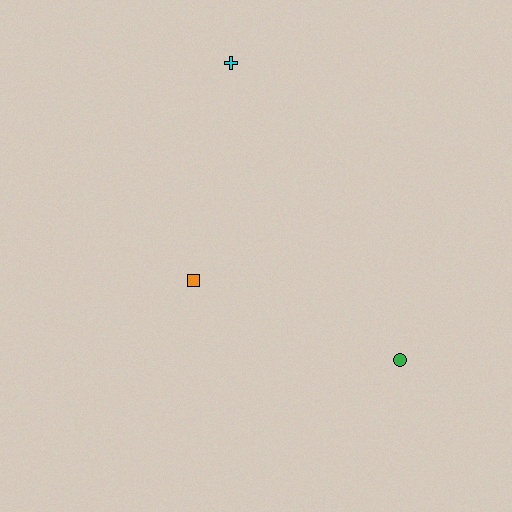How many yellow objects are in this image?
There are no yellow objects.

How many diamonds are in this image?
There are no diamonds.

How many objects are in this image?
There are 3 objects.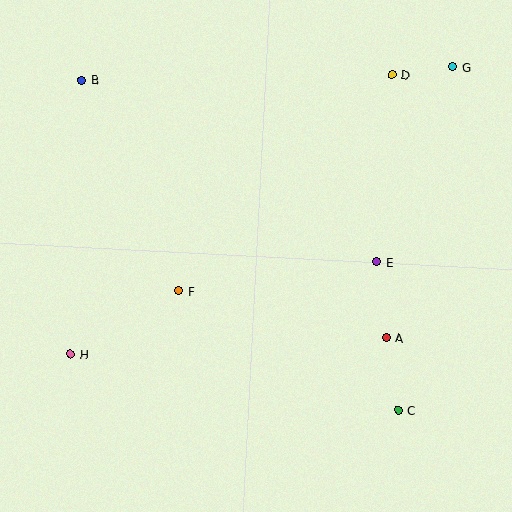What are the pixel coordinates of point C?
Point C is at (398, 410).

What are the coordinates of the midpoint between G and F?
The midpoint between G and F is at (316, 179).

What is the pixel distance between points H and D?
The distance between H and D is 426 pixels.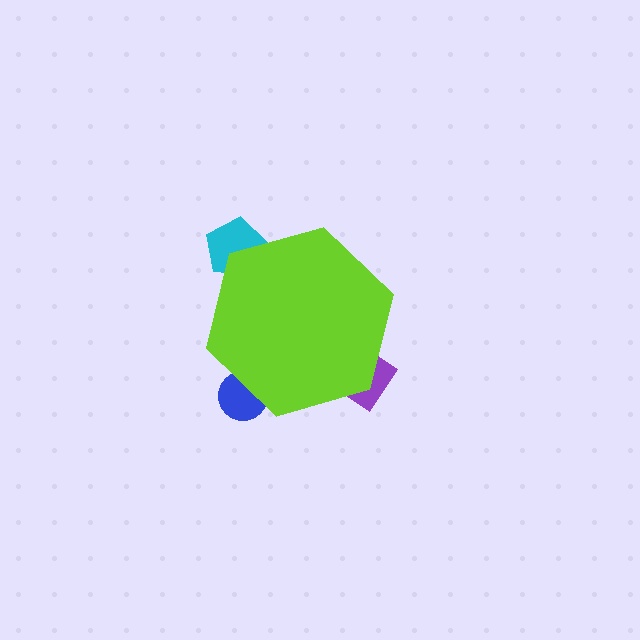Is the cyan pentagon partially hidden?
Yes, the cyan pentagon is partially hidden behind the lime hexagon.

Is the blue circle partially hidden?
Yes, the blue circle is partially hidden behind the lime hexagon.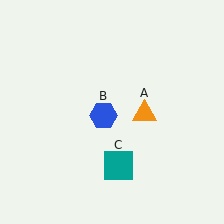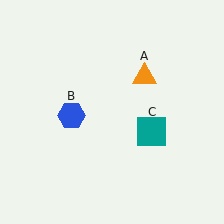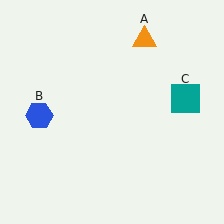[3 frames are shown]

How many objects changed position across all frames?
3 objects changed position: orange triangle (object A), blue hexagon (object B), teal square (object C).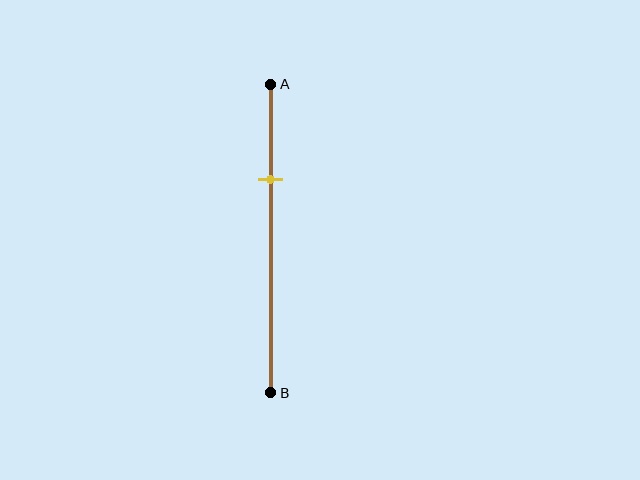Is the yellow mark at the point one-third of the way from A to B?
Yes, the mark is approximately at the one-third point.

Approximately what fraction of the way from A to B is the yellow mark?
The yellow mark is approximately 30% of the way from A to B.